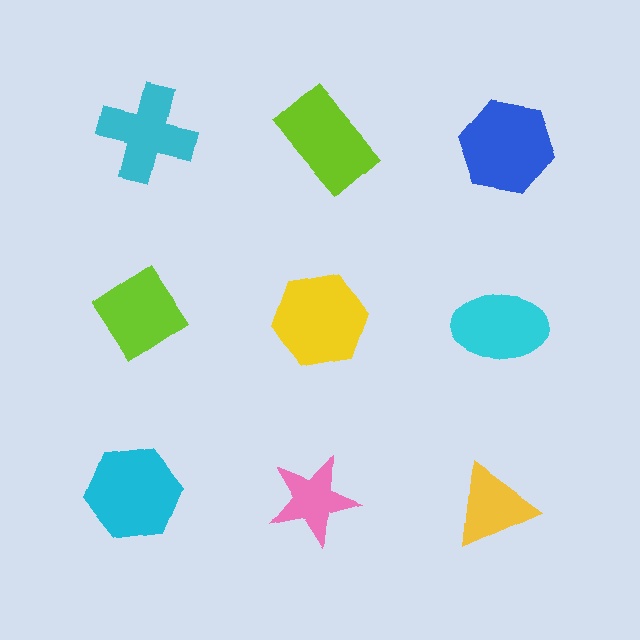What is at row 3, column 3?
A yellow triangle.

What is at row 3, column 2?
A pink star.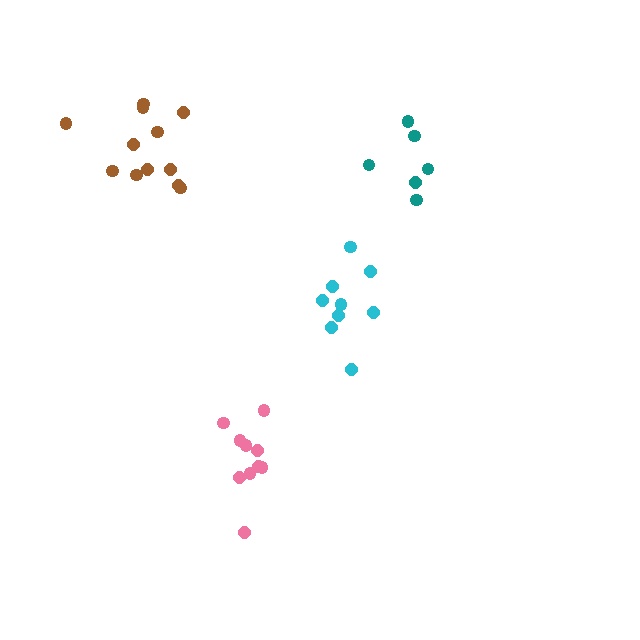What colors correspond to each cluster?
The clusters are colored: brown, pink, cyan, teal.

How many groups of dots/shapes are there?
There are 4 groups.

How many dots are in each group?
Group 1: 12 dots, Group 2: 10 dots, Group 3: 9 dots, Group 4: 6 dots (37 total).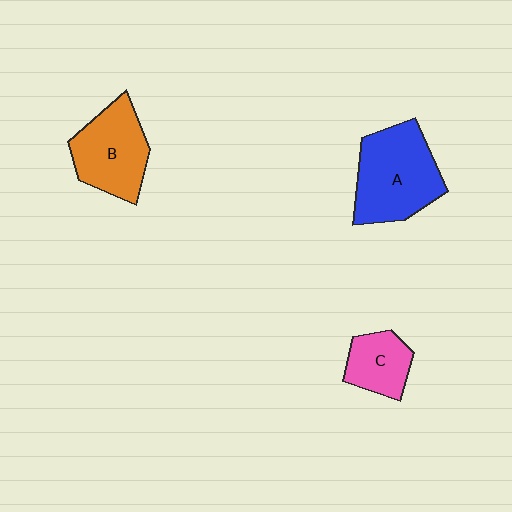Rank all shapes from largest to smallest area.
From largest to smallest: A (blue), B (orange), C (pink).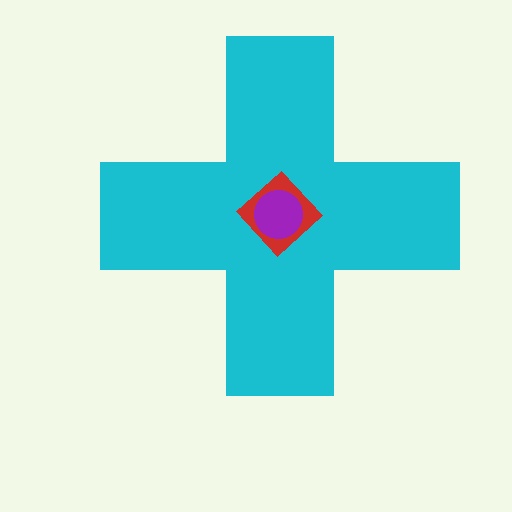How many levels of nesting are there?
3.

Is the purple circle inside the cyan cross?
Yes.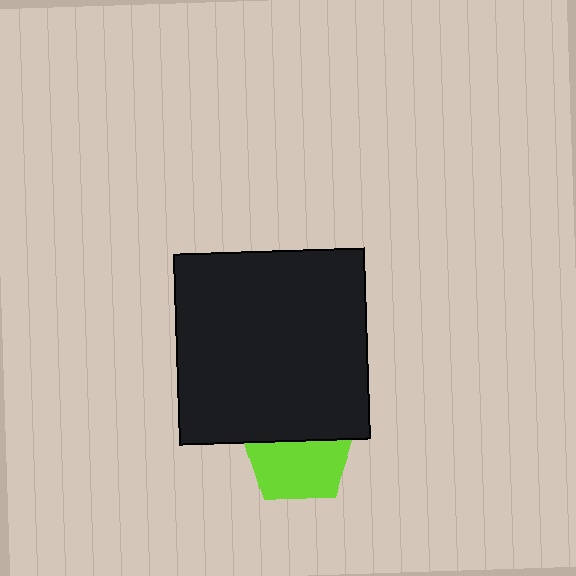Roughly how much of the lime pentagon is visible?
About half of it is visible (roughly 59%).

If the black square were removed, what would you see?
You would see the complete lime pentagon.